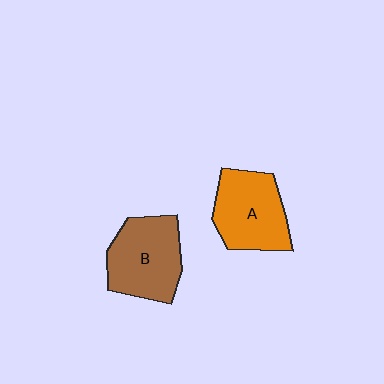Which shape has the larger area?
Shape B (brown).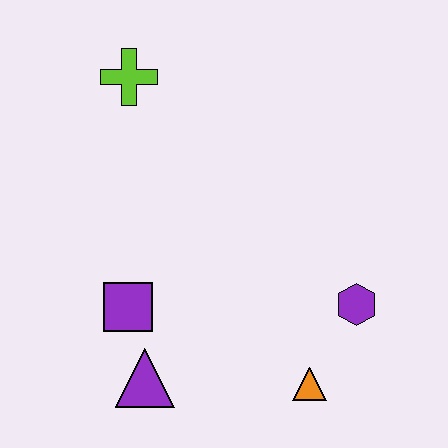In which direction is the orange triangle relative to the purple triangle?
The orange triangle is to the right of the purple triangle.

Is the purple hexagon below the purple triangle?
No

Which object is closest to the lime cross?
The purple square is closest to the lime cross.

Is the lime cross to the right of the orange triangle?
No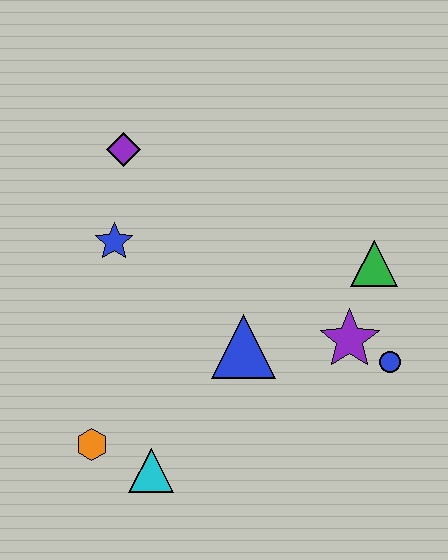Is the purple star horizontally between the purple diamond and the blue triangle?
No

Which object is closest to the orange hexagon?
The cyan triangle is closest to the orange hexagon.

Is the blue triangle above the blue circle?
Yes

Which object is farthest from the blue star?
The blue circle is farthest from the blue star.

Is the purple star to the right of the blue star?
Yes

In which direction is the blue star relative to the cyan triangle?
The blue star is above the cyan triangle.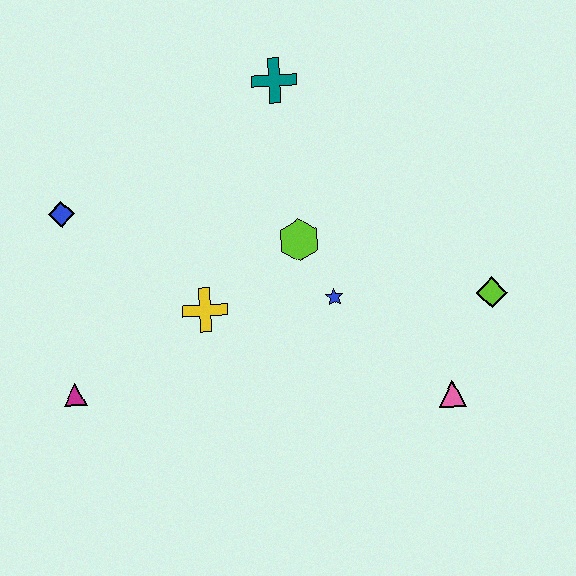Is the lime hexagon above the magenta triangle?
Yes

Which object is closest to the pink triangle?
The lime diamond is closest to the pink triangle.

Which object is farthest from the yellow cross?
The lime diamond is farthest from the yellow cross.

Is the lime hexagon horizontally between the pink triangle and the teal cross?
Yes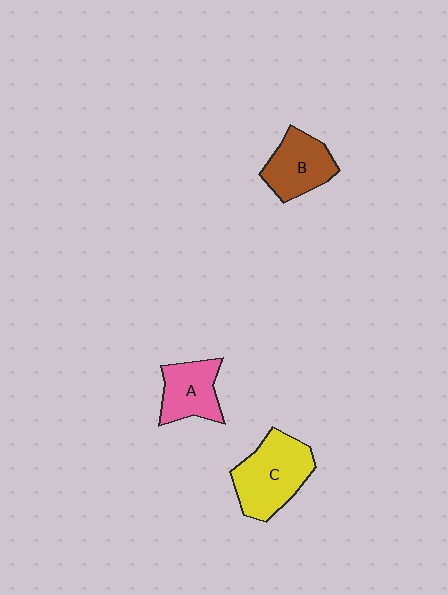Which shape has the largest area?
Shape C (yellow).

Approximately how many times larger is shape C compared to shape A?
Approximately 1.5 times.